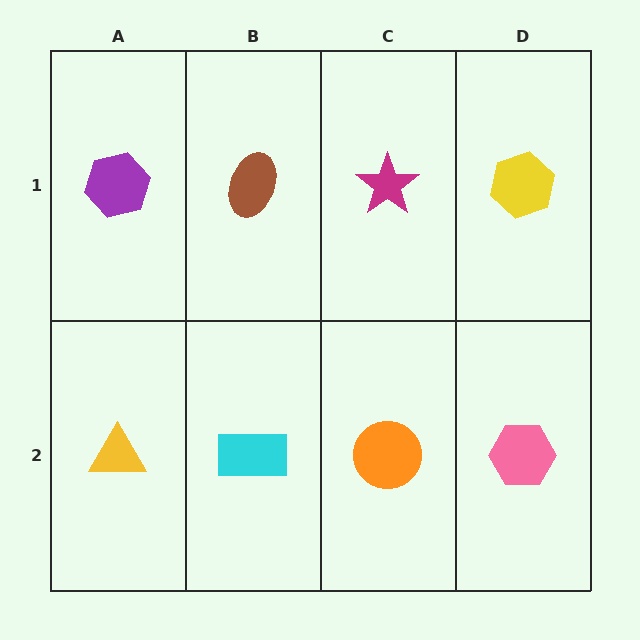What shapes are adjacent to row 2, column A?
A purple hexagon (row 1, column A), a cyan rectangle (row 2, column B).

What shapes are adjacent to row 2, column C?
A magenta star (row 1, column C), a cyan rectangle (row 2, column B), a pink hexagon (row 2, column D).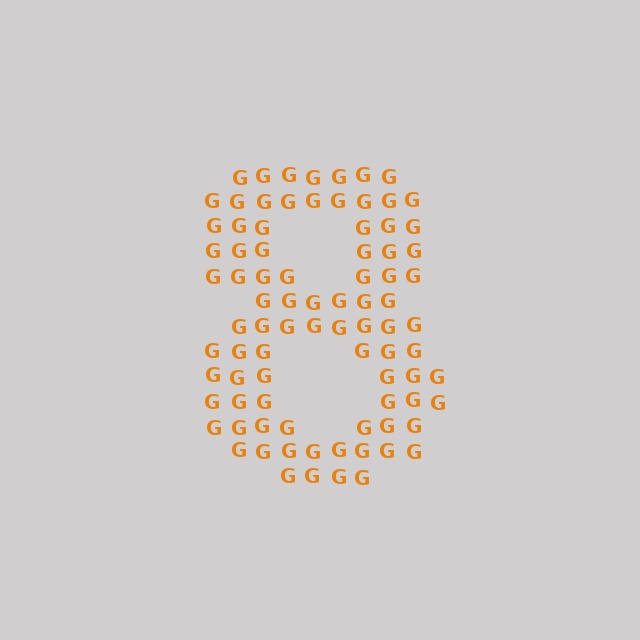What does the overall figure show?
The overall figure shows the digit 8.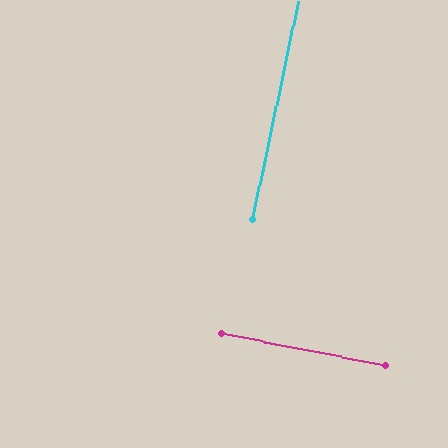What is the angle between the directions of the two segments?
Approximately 89 degrees.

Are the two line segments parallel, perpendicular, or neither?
Perpendicular — they meet at approximately 89°.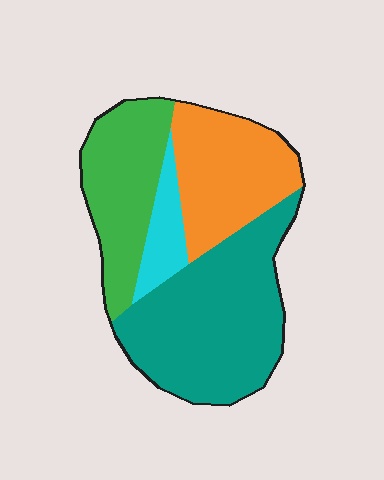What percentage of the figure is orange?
Orange takes up about one quarter (1/4) of the figure.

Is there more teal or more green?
Teal.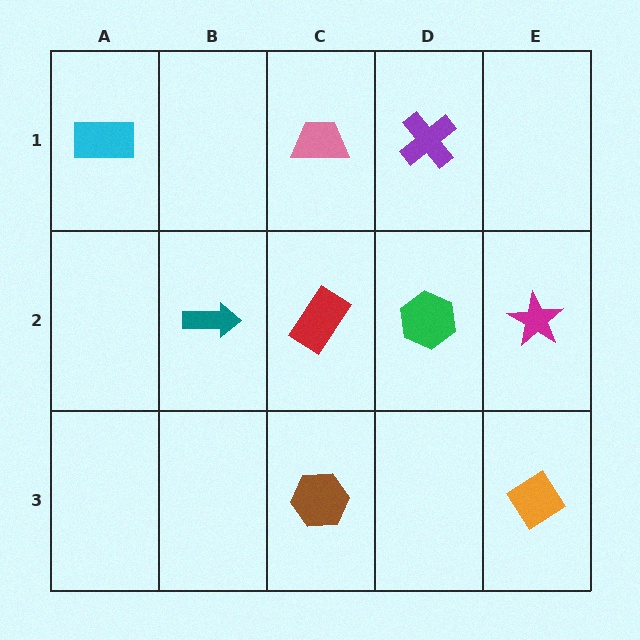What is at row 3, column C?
A brown hexagon.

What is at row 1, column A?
A cyan rectangle.